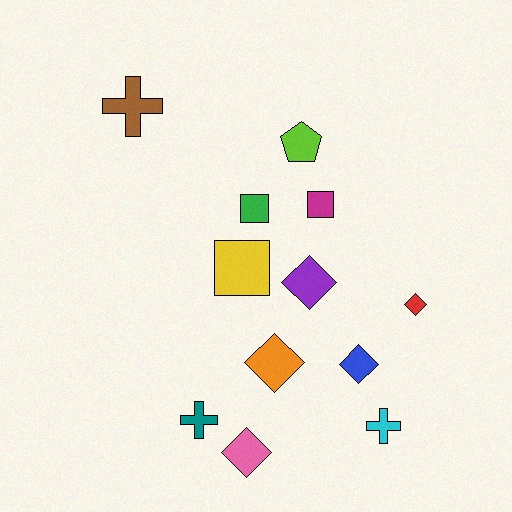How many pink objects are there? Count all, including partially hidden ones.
There is 1 pink object.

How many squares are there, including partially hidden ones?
There are 3 squares.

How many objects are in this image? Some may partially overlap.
There are 12 objects.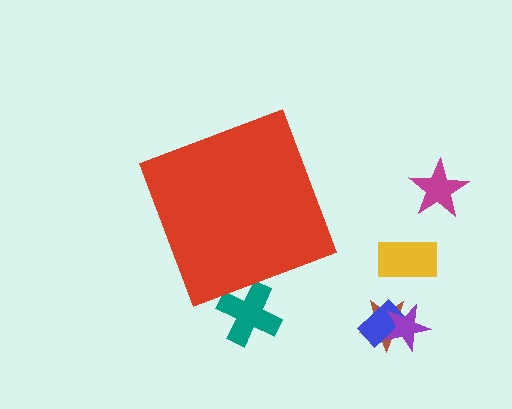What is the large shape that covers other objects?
A red diamond.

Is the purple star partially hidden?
No, the purple star is fully visible.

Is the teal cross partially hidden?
Yes, the teal cross is partially hidden behind the red diamond.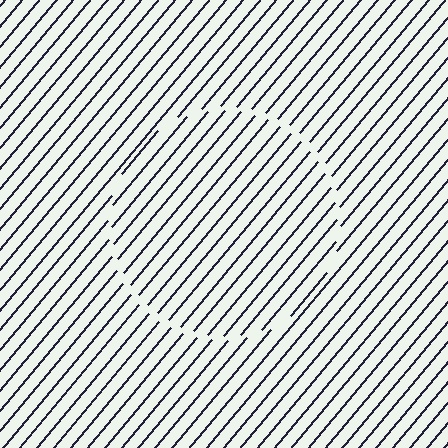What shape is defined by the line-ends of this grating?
An illusory circle. The interior of the shape contains the same grating, shifted by half a period — the contour is defined by the phase discontinuity where line-ends from the inner and outer gratings abut.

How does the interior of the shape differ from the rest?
The interior of the shape contains the same grating, shifted by half a period — the contour is defined by the phase discontinuity where line-ends from the inner and outer gratings abut.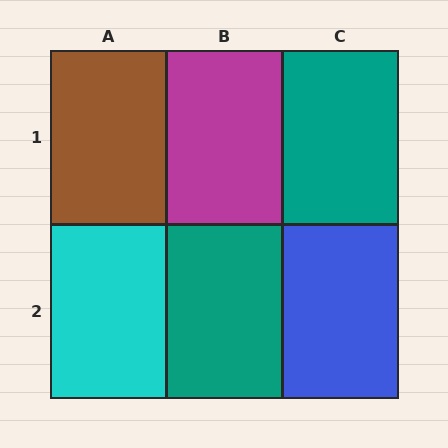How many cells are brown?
1 cell is brown.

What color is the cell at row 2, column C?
Blue.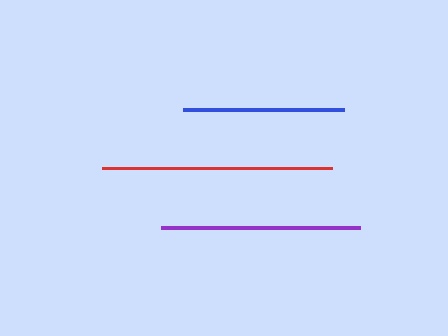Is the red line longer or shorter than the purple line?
The red line is longer than the purple line.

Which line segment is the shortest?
The blue line is the shortest at approximately 160 pixels.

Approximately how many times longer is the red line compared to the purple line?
The red line is approximately 1.2 times the length of the purple line.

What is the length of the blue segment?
The blue segment is approximately 160 pixels long.